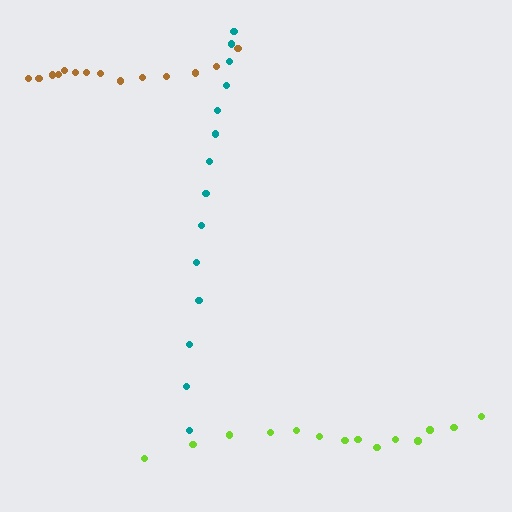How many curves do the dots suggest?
There are 3 distinct paths.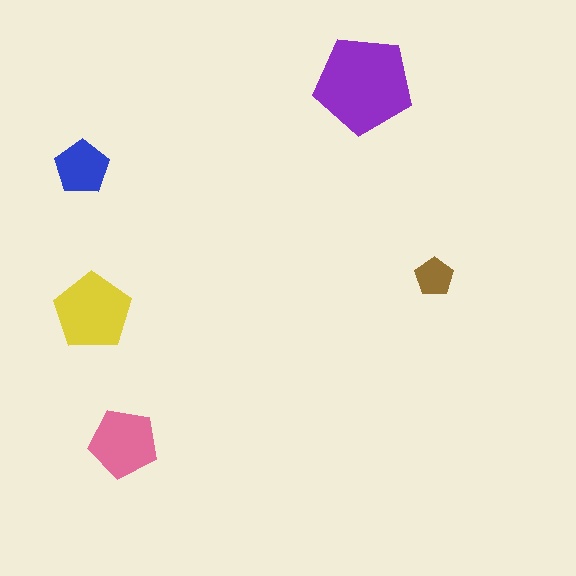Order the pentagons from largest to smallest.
the purple one, the yellow one, the pink one, the blue one, the brown one.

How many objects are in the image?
There are 5 objects in the image.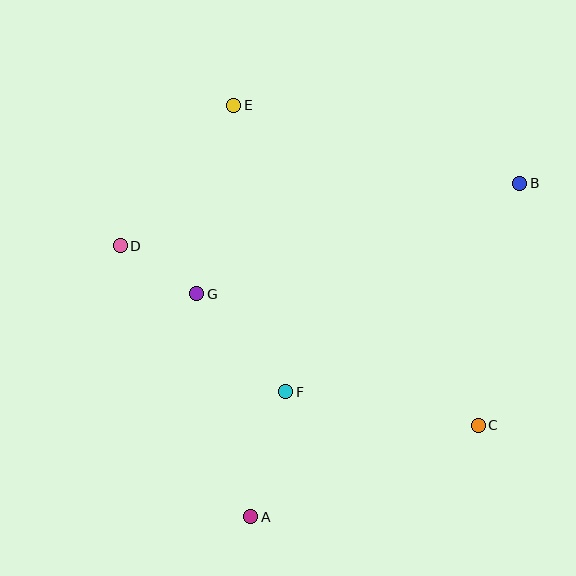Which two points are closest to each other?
Points D and G are closest to each other.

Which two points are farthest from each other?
Points A and B are farthest from each other.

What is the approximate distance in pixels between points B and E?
The distance between B and E is approximately 297 pixels.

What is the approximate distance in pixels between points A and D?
The distance between A and D is approximately 301 pixels.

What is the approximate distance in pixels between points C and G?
The distance between C and G is approximately 311 pixels.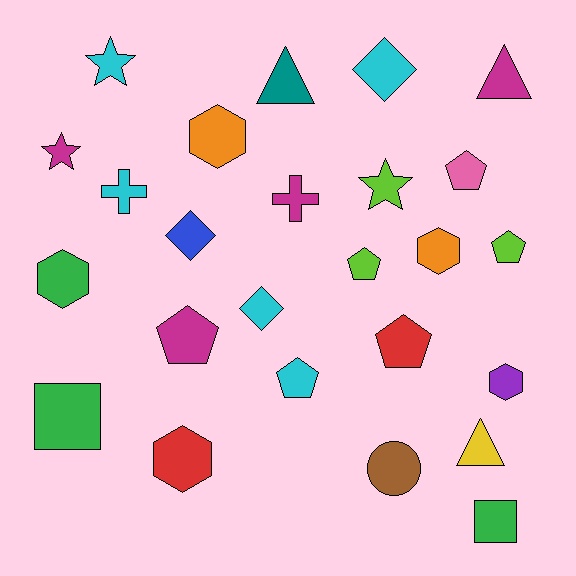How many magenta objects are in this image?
There are 4 magenta objects.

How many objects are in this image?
There are 25 objects.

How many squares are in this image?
There are 2 squares.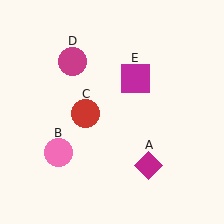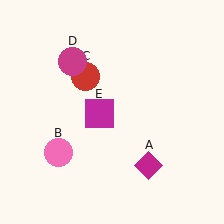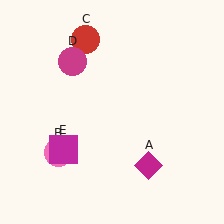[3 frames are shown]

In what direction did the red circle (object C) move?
The red circle (object C) moved up.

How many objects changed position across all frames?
2 objects changed position: red circle (object C), magenta square (object E).